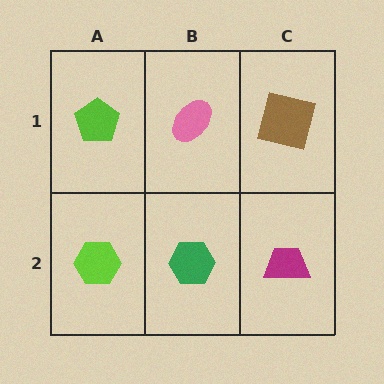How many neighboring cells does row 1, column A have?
2.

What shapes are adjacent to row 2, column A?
A lime pentagon (row 1, column A), a green hexagon (row 2, column B).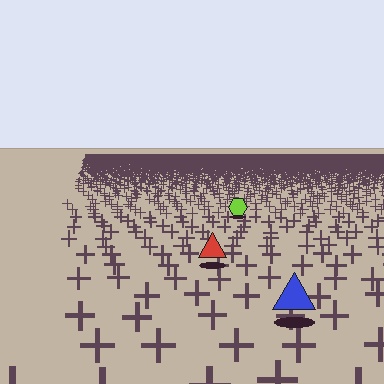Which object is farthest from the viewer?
The lime hexagon is farthest from the viewer. It appears smaller and the ground texture around it is denser.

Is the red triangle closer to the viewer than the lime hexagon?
Yes. The red triangle is closer — you can tell from the texture gradient: the ground texture is coarser near it.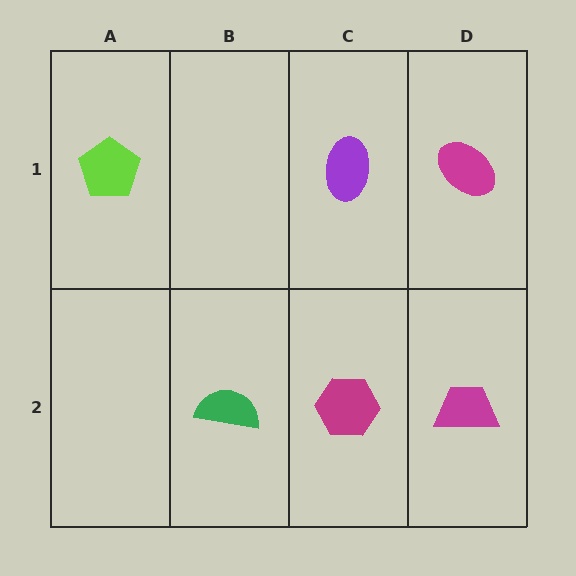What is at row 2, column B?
A green semicircle.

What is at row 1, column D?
A magenta ellipse.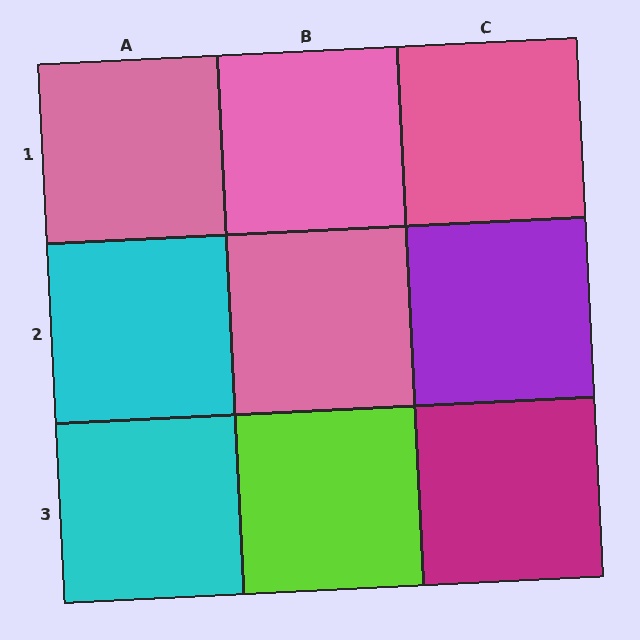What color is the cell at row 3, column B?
Lime.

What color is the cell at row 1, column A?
Pink.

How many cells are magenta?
1 cell is magenta.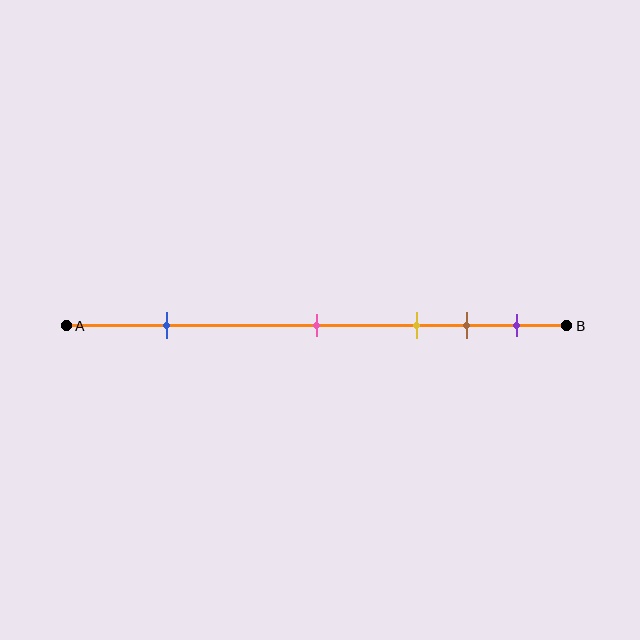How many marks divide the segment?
There are 5 marks dividing the segment.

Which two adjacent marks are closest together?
The brown and purple marks are the closest adjacent pair.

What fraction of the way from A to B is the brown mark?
The brown mark is approximately 80% (0.8) of the way from A to B.